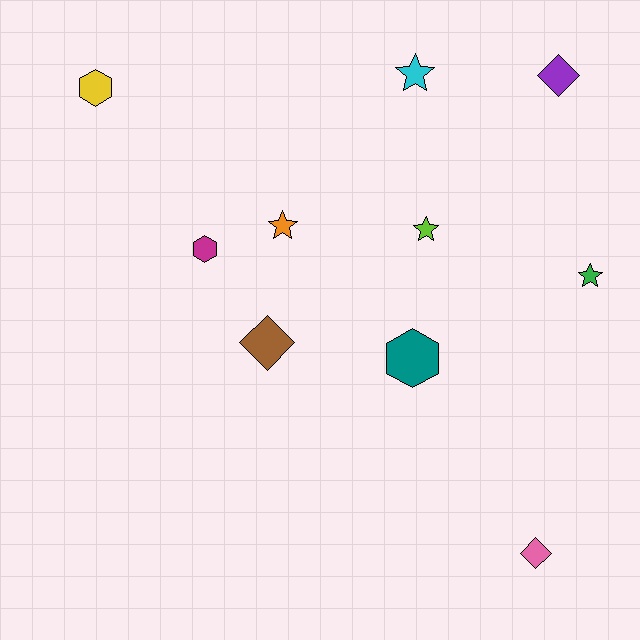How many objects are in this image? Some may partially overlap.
There are 10 objects.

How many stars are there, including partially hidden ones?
There are 4 stars.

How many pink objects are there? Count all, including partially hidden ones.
There is 1 pink object.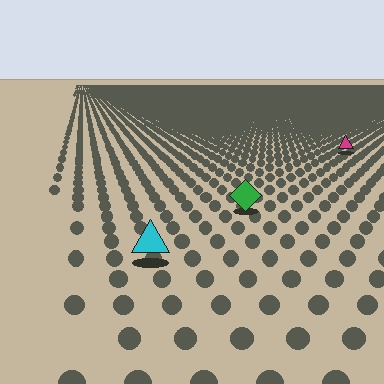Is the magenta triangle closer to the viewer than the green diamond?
No. The green diamond is closer — you can tell from the texture gradient: the ground texture is coarser near it.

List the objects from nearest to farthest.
From nearest to farthest: the cyan triangle, the green diamond, the magenta triangle.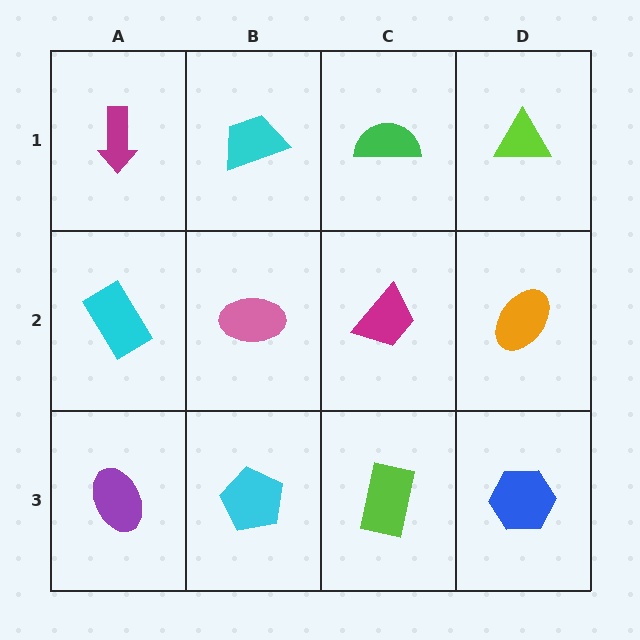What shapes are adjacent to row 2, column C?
A green semicircle (row 1, column C), a lime rectangle (row 3, column C), a pink ellipse (row 2, column B), an orange ellipse (row 2, column D).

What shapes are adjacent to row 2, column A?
A magenta arrow (row 1, column A), a purple ellipse (row 3, column A), a pink ellipse (row 2, column B).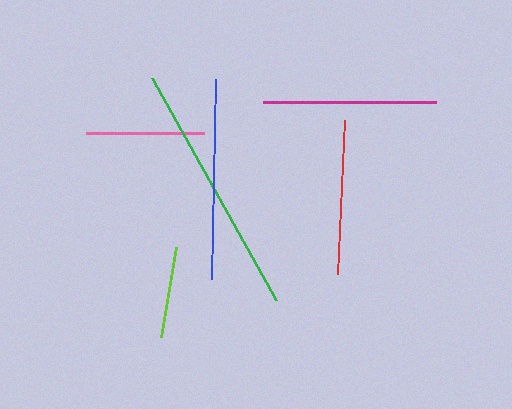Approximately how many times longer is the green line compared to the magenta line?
The green line is approximately 1.5 times the length of the magenta line.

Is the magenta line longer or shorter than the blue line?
The blue line is longer than the magenta line.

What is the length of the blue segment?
The blue segment is approximately 200 pixels long.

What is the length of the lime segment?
The lime segment is approximately 91 pixels long.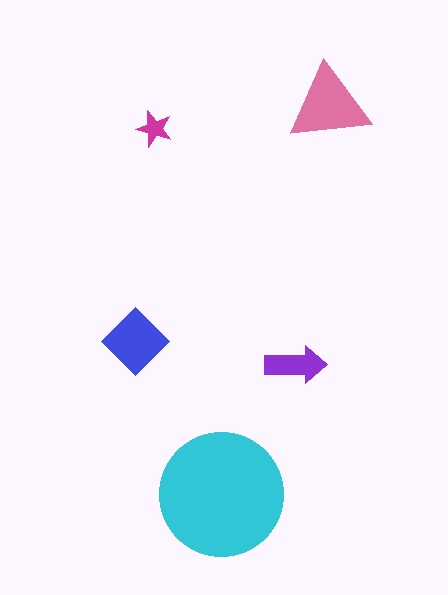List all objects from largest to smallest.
The cyan circle, the pink triangle, the blue diamond, the purple arrow, the magenta star.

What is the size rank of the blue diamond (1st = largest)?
3rd.